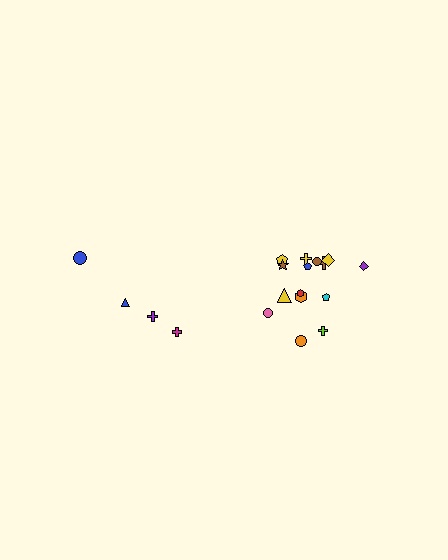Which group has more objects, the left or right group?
The right group.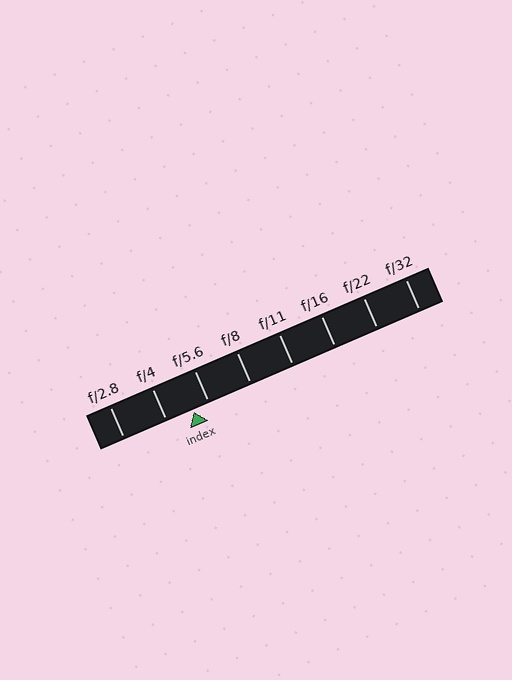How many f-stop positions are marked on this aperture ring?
There are 8 f-stop positions marked.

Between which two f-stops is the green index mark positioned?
The index mark is between f/4 and f/5.6.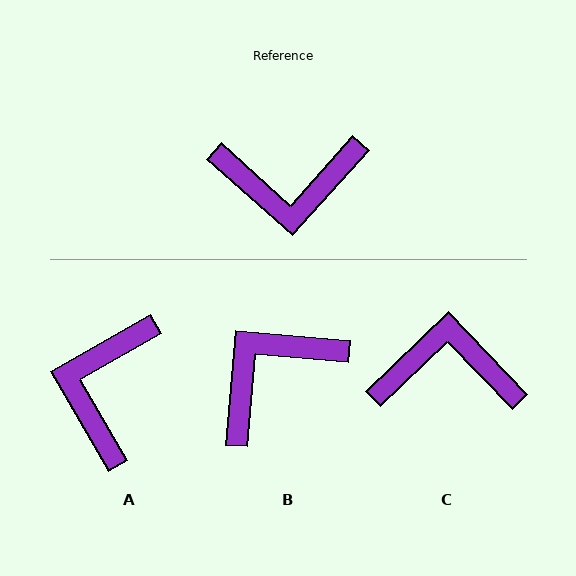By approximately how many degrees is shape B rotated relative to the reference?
Approximately 143 degrees clockwise.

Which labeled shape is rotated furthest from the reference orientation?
C, about 176 degrees away.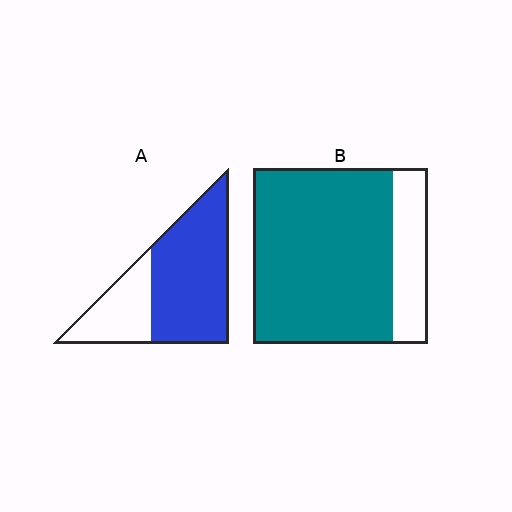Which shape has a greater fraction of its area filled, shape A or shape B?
Shape B.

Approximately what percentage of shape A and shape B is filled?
A is approximately 70% and B is approximately 80%.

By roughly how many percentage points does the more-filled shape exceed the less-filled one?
By roughly 10 percentage points (B over A).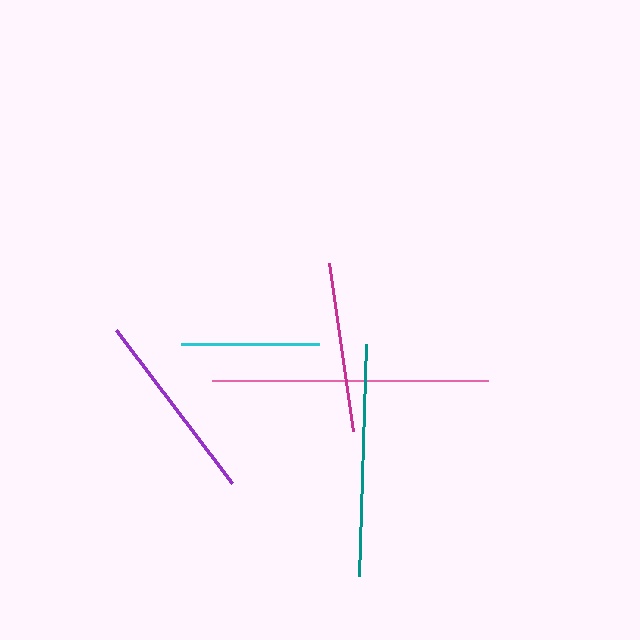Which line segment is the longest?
The pink line is the longest at approximately 276 pixels.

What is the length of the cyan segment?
The cyan segment is approximately 138 pixels long.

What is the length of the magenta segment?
The magenta segment is approximately 169 pixels long.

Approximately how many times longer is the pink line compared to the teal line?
The pink line is approximately 1.2 times the length of the teal line.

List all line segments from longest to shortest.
From longest to shortest: pink, teal, purple, magenta, cyan.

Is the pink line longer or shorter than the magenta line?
The pink line is longer than the magenta line.